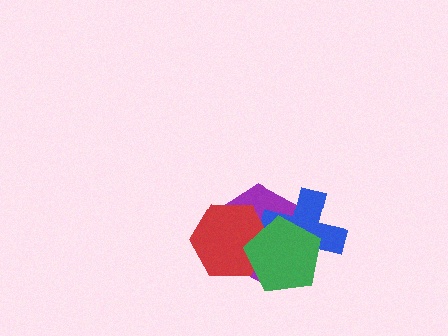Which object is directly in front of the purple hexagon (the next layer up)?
The blue cross is directly in front of the purple hexagon.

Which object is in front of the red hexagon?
The green pentagon is in front of the red hexagon.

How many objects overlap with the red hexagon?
3 objects overlap with the red hexagon.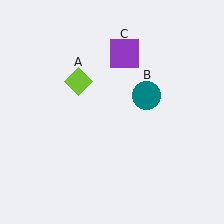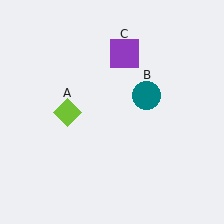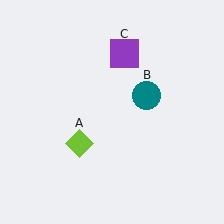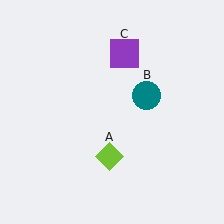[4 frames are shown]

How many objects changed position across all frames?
1 object changed position: lime diamond (object A).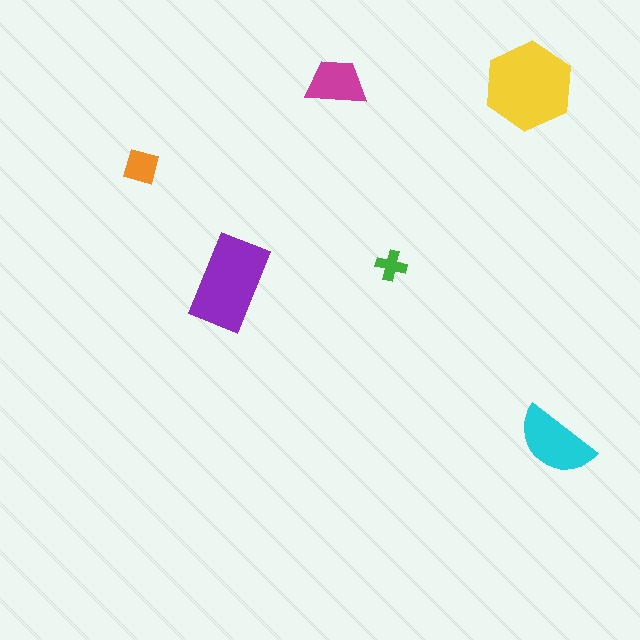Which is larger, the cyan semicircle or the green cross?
The cyan semicircle.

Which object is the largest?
The yellow hexagon.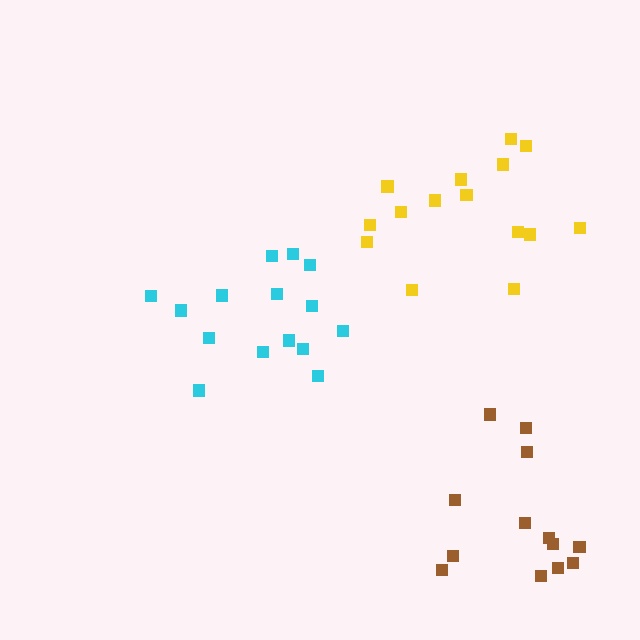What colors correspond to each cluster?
The clusters are colored: cyan, brown, yellow.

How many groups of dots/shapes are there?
There are 3 groups.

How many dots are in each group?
Group 1: 15 dots, Group 2: 13 dots, Group 3: 15 dots (43 total).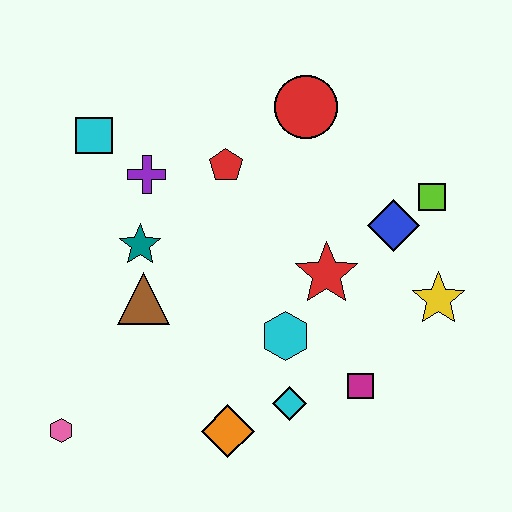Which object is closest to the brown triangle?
The teal star is closest to the brown triangle.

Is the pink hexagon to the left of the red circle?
Yes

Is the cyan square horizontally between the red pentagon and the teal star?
No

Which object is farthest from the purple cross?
The yellow star is farthest from the purple cross.